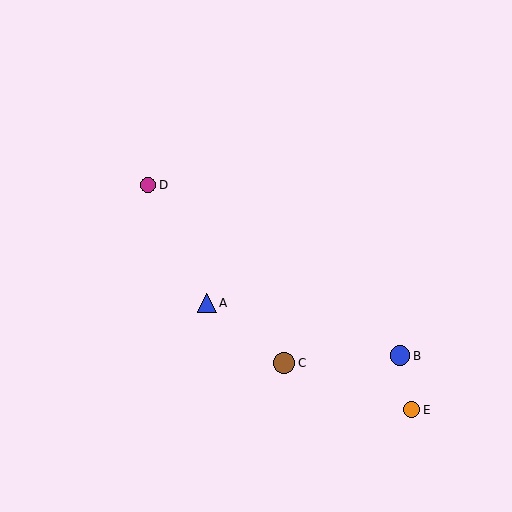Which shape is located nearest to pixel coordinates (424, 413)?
The orange circle (labeled E) at (412, 410) is nearest to that location.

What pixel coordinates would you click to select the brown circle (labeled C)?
Click at (284, 363) to select the brown circle C.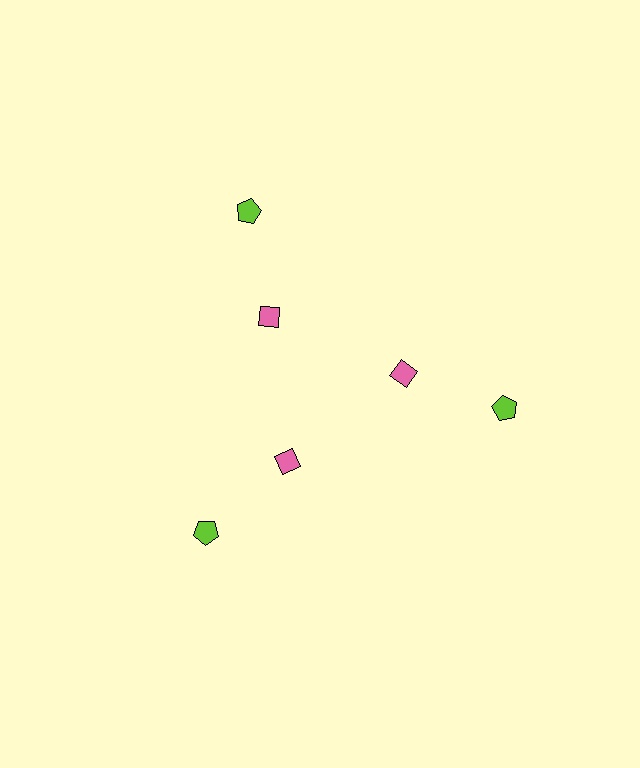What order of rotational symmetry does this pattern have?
This pattern has 3-fold rotational symmetry.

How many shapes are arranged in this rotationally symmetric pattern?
There are 9 shapes, arranged in 3 groups of 3.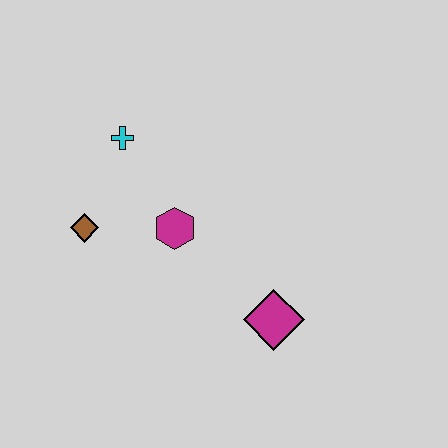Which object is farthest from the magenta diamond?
The cyan cross is farthest from the magenta diamond.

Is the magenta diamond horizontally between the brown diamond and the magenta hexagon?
No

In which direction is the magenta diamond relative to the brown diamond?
The magenta diamond is to the right of the brown diamond.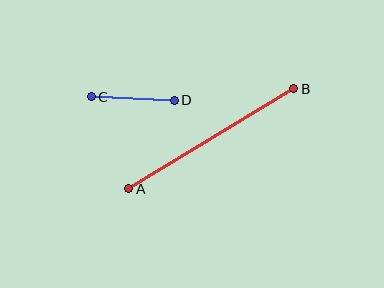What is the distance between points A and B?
The distance is approximately 193 pixels.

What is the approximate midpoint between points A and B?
The midpoint is at approximately (211, 139) pixels.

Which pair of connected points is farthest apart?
Points A and B are farthest apart.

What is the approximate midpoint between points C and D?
The midpoint is at approximately (133, 99) pixels.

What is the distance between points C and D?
The distance is approximately 83 pixels.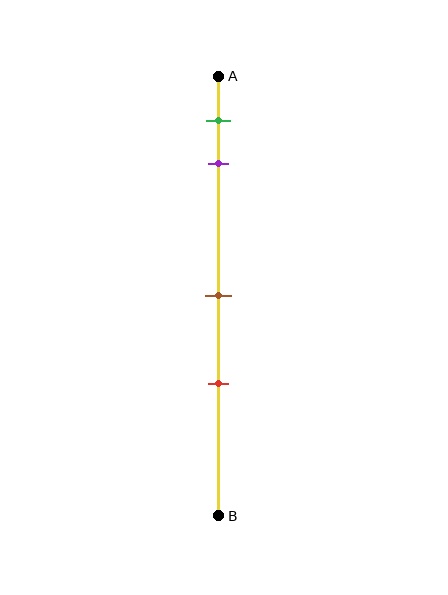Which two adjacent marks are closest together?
The green and purple marks are the closest adjacent pair.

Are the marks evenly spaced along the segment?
No, the marks are not evenly spaced.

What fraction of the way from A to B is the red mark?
The red mark is approximately 70% (0.7) of the way from A to B.